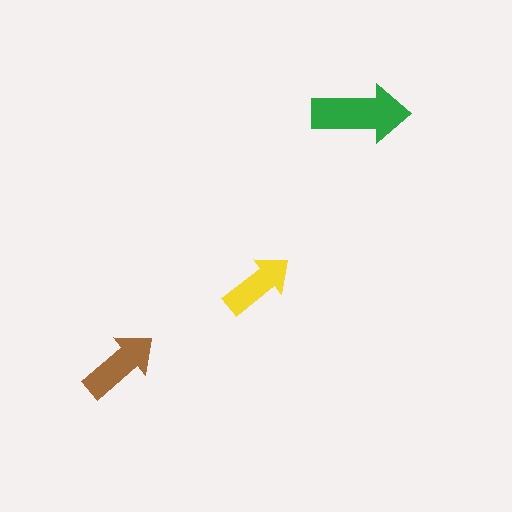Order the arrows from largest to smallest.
the green one, the brown one, the yellow one.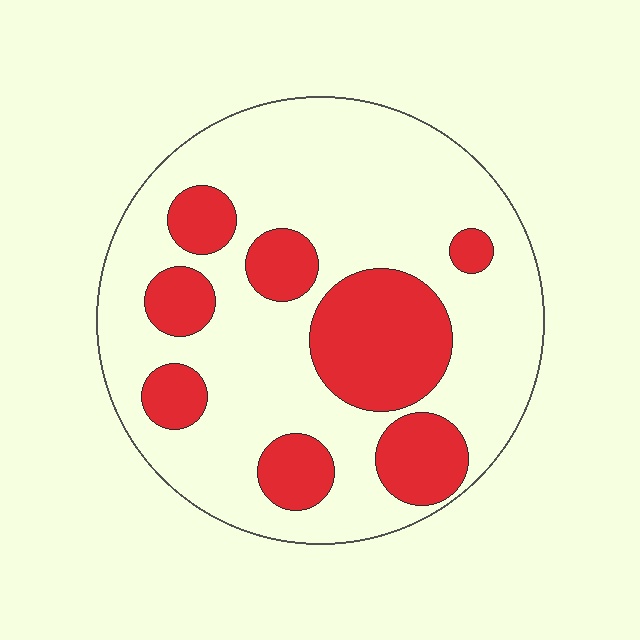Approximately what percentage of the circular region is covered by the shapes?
Approximately 30%.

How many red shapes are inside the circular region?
8.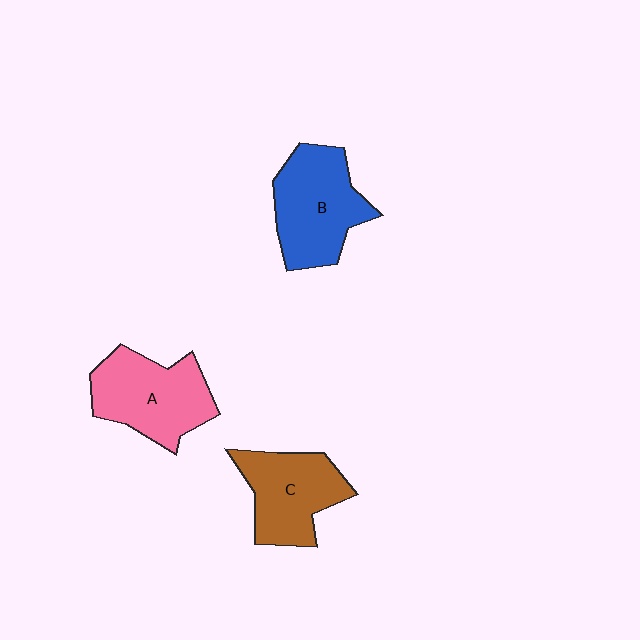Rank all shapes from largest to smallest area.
From largest to smallest: B (blue), A (pink), C (brown).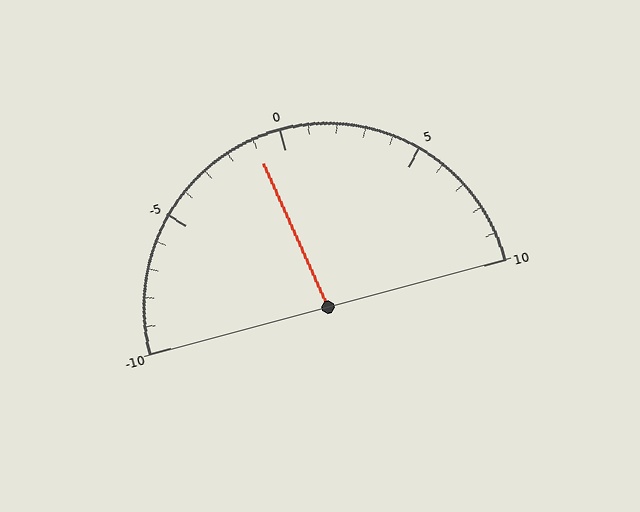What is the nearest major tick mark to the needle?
The nearest major tick mark is 0.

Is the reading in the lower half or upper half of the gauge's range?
The reading is in the lower half of the range (-10 to 10).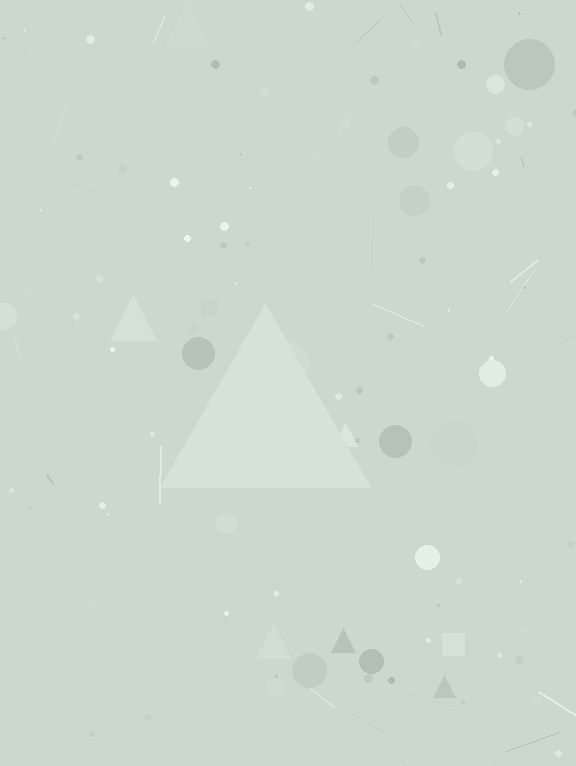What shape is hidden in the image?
A triangle is hidden in the image.